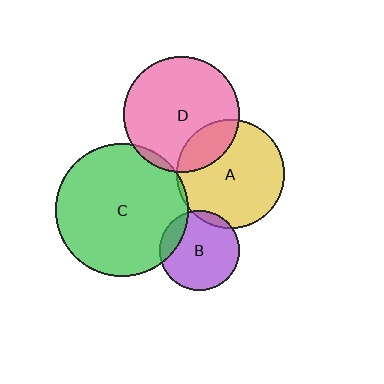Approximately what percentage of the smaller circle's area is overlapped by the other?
Approximately 20%.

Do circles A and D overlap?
Yes.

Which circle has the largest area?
Circle C (green).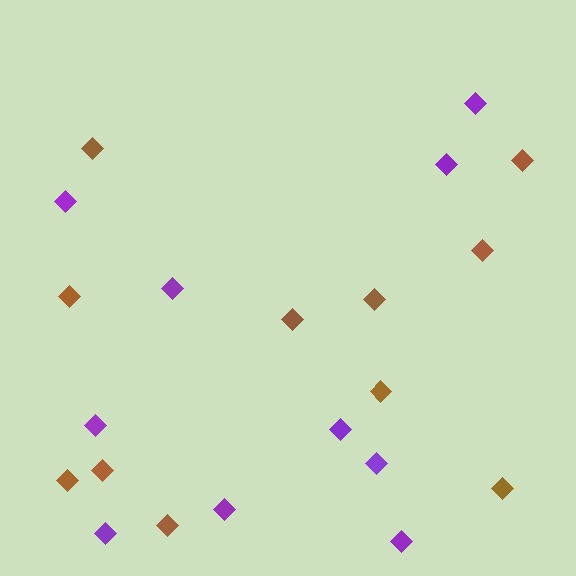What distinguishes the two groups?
There are 2 groups: one group of brown diamonds (11) and one group of purple diamonds (10).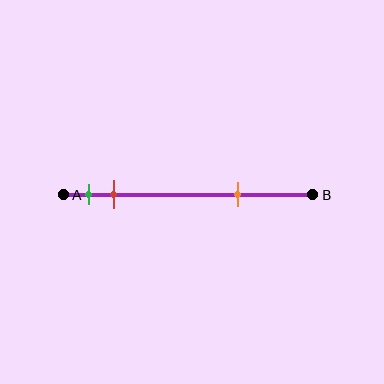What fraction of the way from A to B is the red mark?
The red mark is approximately 20% (0.2) of the way from A to B.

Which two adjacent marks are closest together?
The green and red marks are the closest adjacent pair.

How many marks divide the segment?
There are 3 marks dividing the segment.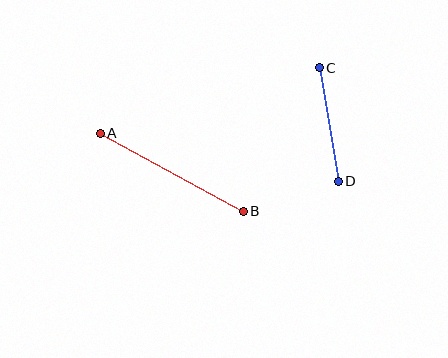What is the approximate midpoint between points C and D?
The midpoint is at approximately (329, 125) pixels.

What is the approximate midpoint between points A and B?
The midpoint is at approximately (172, 172) pixels.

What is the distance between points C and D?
The distance is approximately 115 pixels.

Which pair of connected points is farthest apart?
Points A and B are farthest apart.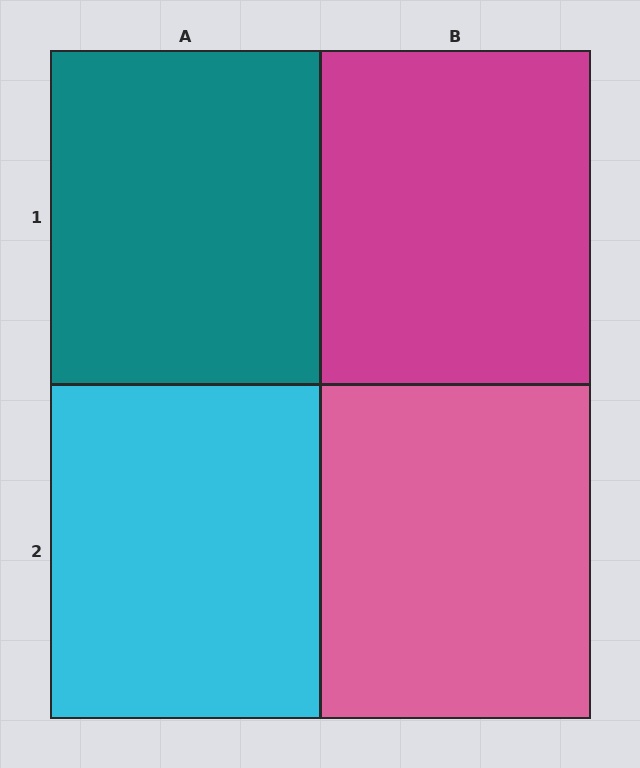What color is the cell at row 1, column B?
Magenta.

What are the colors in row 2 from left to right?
Cyan, pink.